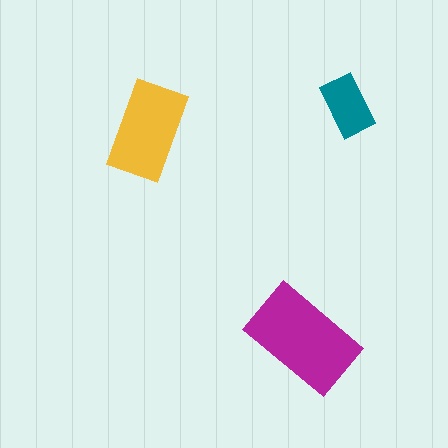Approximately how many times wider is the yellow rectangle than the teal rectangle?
About 1.5 times wider.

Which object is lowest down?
The magenta rectangle is bottommost.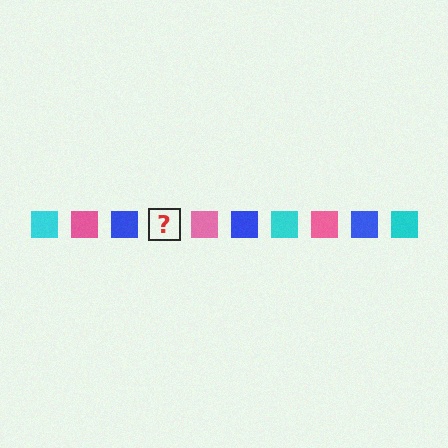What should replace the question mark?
The question mark should be replaced with a cyan square.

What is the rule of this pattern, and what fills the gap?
The rule is that the pattern cycles through cyan, pink, blue squares. The gap should be filled with a cyan square.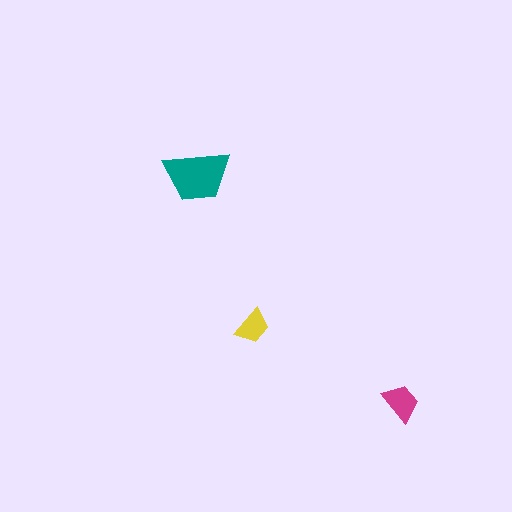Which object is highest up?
The teal trapezoid is topmost.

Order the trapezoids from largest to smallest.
the teal one, the magenta one, the yellow one.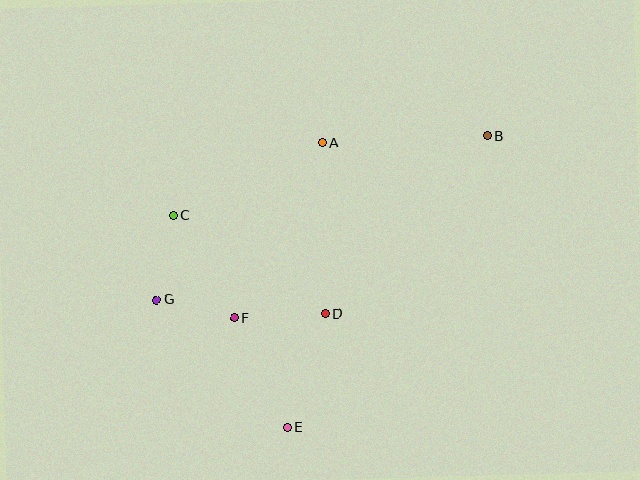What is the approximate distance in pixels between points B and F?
The distance between B and F is approximately 312 pixels.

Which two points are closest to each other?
Points F and G are closest to each other.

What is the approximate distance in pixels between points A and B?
The distance between A and B is approximately 165 pixels.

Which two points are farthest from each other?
Points B and G are farthest from each other.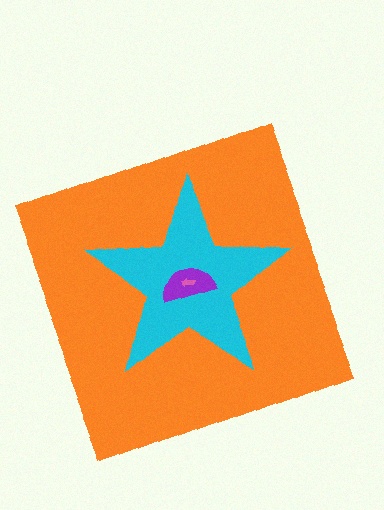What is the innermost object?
The pink arrow.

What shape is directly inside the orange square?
The cyan star.